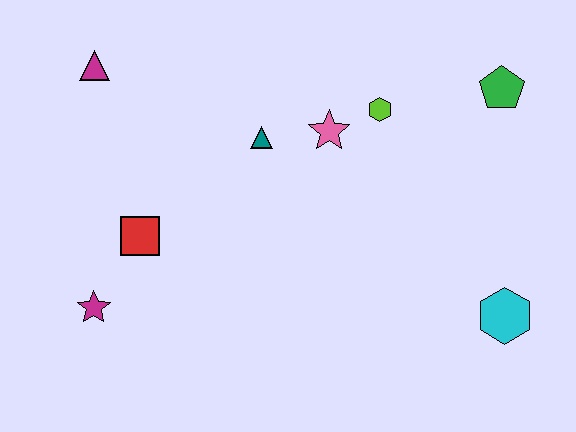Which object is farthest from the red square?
The green pentagon is farthest from the red square.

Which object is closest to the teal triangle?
The pink star is closest to the teal triangle.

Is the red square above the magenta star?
Yes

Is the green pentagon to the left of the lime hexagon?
No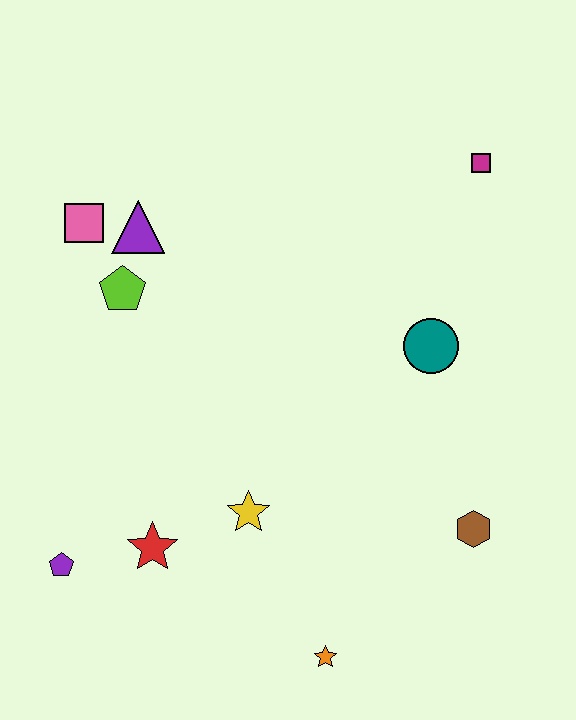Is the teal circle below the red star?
No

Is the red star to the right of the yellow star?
No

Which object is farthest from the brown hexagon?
The pink square is farthest from the brown hexagon.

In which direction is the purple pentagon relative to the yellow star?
The purple pentagon is to the left of the yellow star.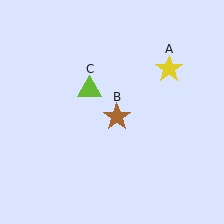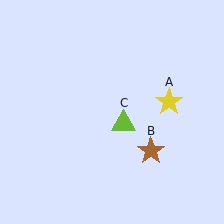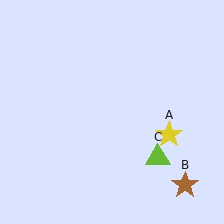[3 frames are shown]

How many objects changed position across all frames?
3 objects changed position: yellow star (object A), brown star (object B), lime triangle (object C).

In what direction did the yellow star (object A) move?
The yellow star (object A) moved down.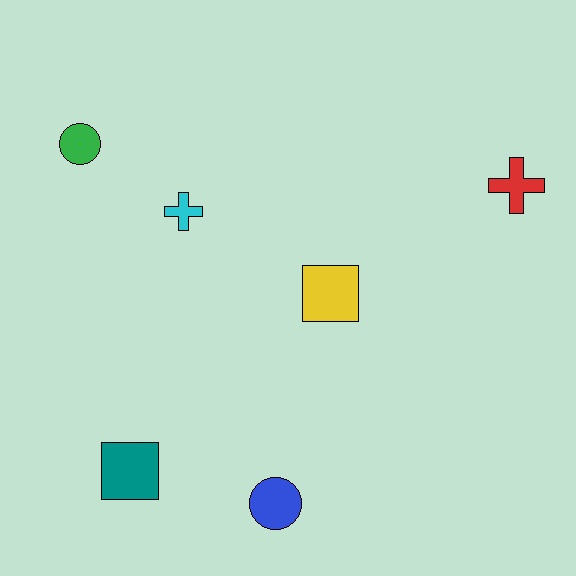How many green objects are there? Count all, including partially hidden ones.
There is 1 green object.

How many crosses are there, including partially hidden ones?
There are 2 crosses.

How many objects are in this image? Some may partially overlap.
There are 6 objects.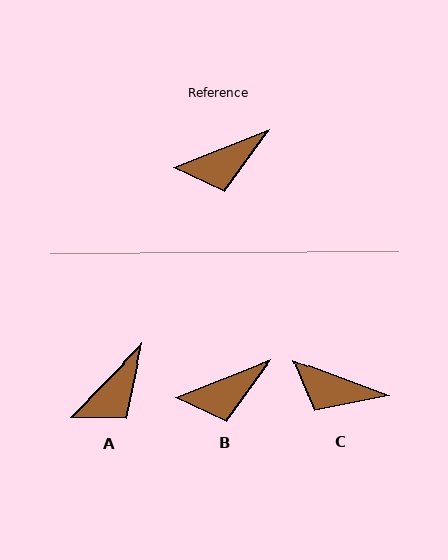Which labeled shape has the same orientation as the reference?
B.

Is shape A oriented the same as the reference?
No, it is off by about 24 degrees.